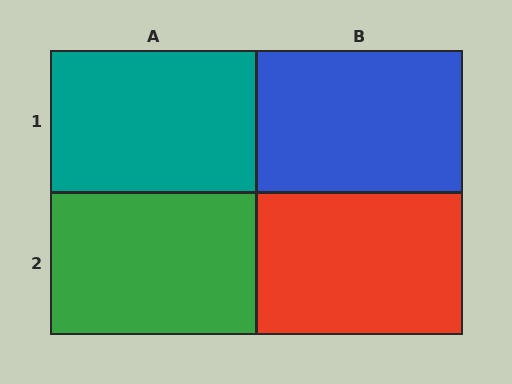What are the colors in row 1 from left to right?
Teal, blue.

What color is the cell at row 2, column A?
Green.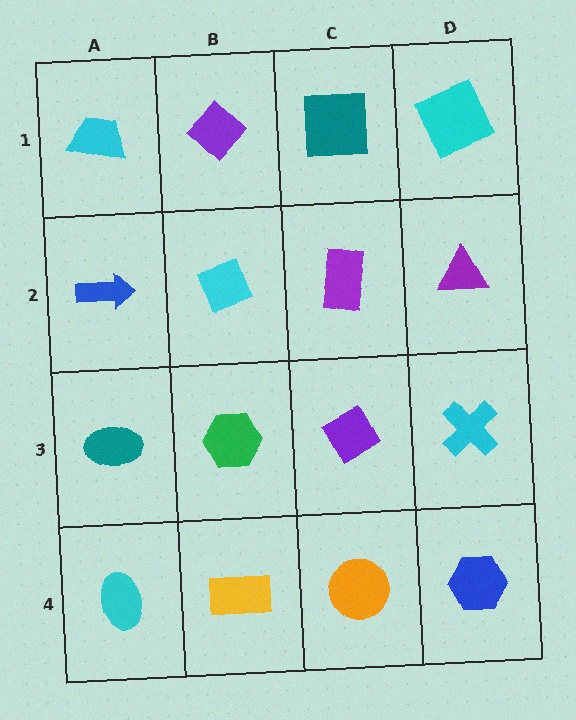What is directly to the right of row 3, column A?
A green hexagon.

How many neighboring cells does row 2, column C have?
4.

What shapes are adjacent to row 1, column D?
A purple triangle (row 2, column D), a teal square (row 1, column C).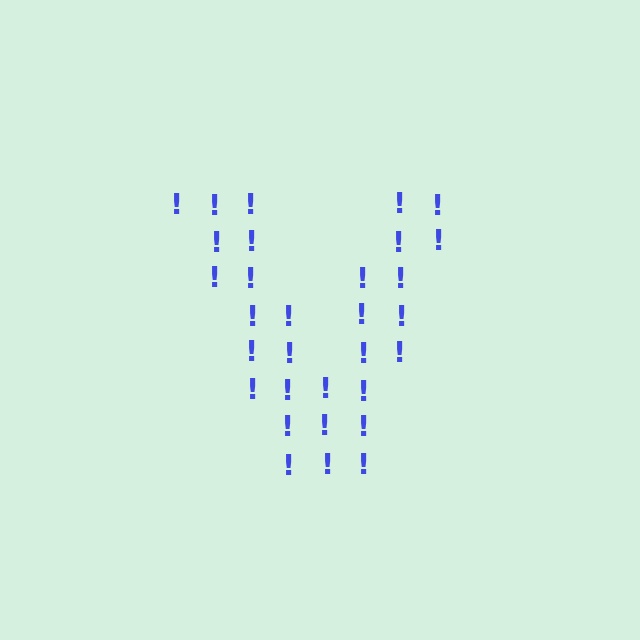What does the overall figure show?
The overall figure shows the letter V.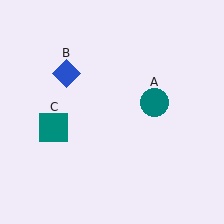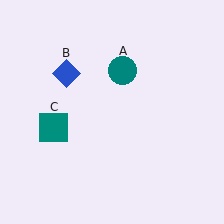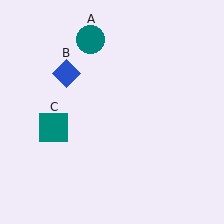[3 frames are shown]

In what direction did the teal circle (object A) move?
The teal circle (object A) moved up and to the left.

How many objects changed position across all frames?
1 object changed position: teal circle (object A).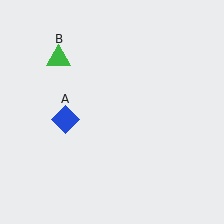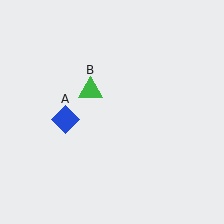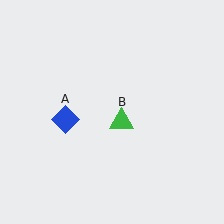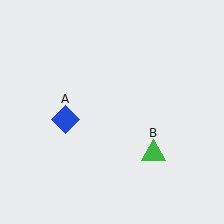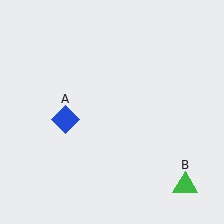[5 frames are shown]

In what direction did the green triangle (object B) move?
The green triangle (object B) moved down and to the right.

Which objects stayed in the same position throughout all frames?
Blue diamond (object A) remained stationary.